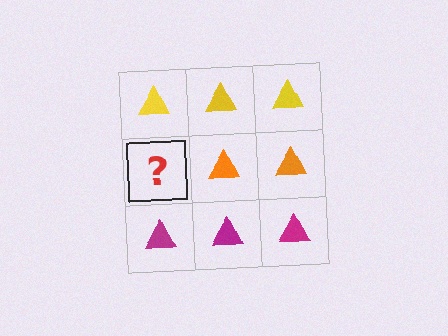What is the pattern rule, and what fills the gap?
The rule is that each row has a consistent color. The gap should be filled with an orange triangle.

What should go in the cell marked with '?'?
The missing cell should contain an orange triangle.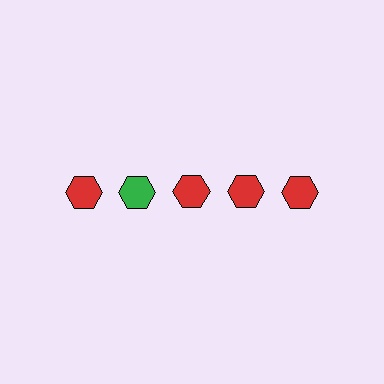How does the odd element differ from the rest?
It has a different color: green instead of red.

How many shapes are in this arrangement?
There are 5 shapes arranged in a grid pattern.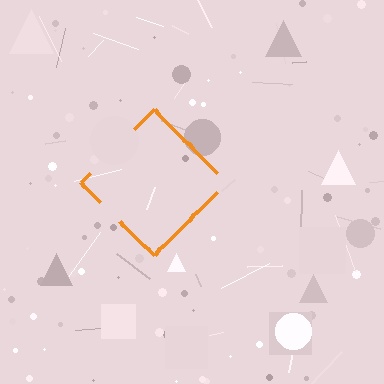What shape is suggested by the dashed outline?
The dashed outline suggests a diamond.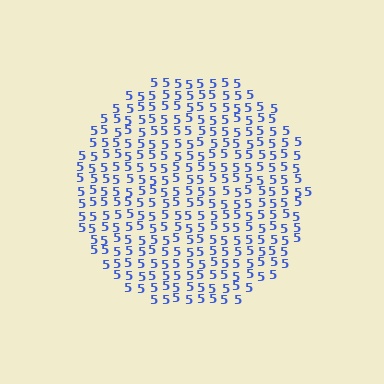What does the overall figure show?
The overall figure shows a circle.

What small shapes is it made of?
It is made of small digit 5's.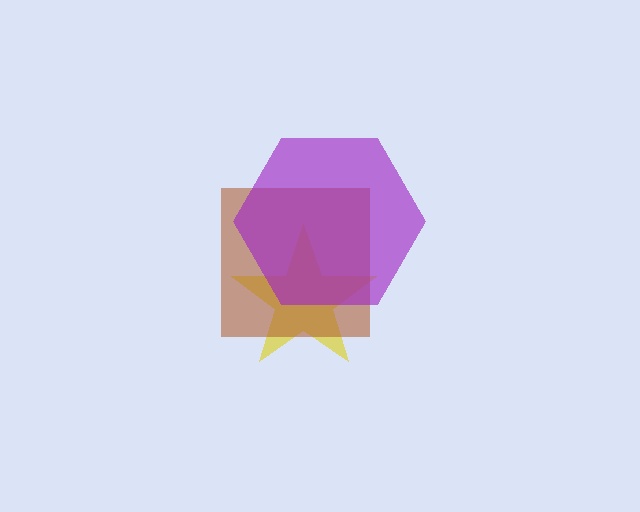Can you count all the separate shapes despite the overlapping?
Yes, there are 3 separate shapes.